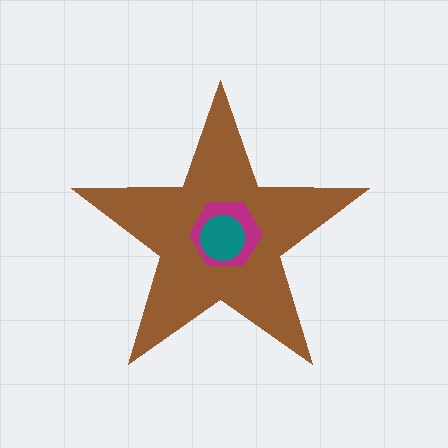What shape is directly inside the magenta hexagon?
The teal circle.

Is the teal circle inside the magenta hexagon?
Yes.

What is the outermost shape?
The brown star.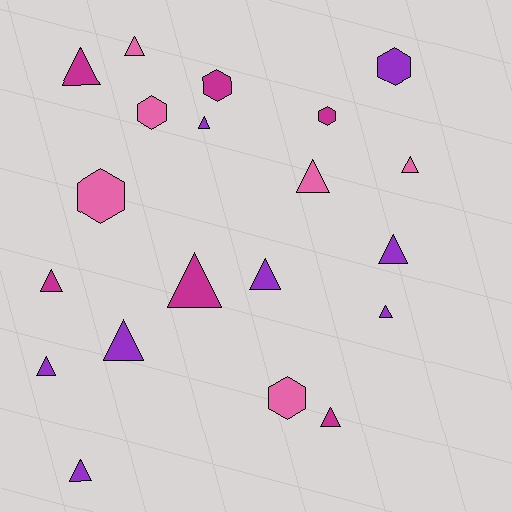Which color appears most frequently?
Purple, with 8 objects.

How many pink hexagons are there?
There are 3 pink hexagons.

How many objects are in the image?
There are 20 objects.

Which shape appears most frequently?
Triangle, with 14 objects.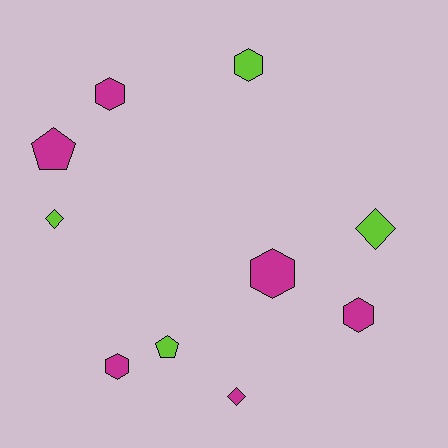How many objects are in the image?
There are 10 objects.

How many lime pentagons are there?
There is 1 lime pentagon.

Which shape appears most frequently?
Hexagon, with 5 objects.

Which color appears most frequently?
Magenta, with 6 objects.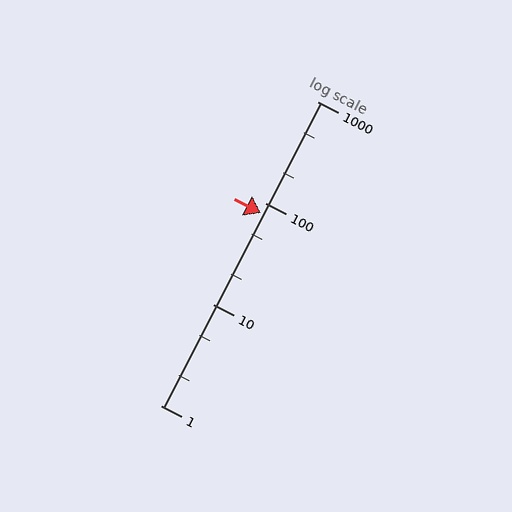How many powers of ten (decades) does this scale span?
The scale spans 3 decades, from 1 to 1000.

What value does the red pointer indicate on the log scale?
The pointer indicates approximately 80.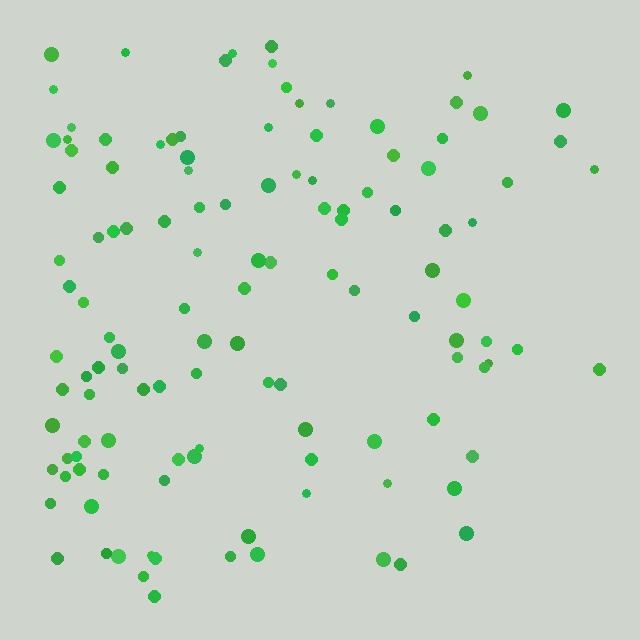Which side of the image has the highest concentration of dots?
The left.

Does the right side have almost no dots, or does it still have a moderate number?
Still a moderate number, just noticeably fewer than the left.